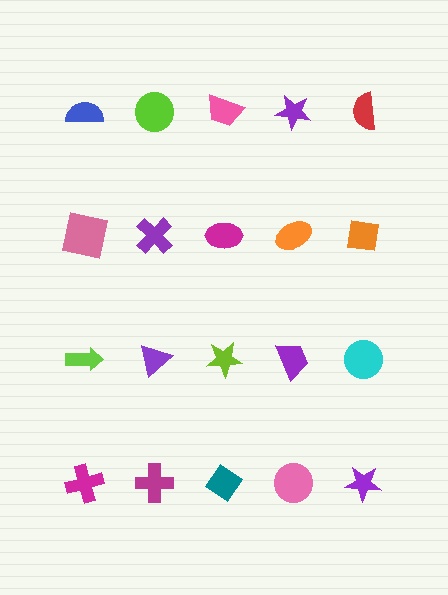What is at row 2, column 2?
A purple cross.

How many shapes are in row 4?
5 shapes.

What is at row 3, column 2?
A purple triangle.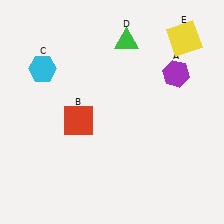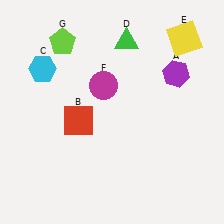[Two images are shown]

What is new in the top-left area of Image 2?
A lime pentagon (G) was added in the top-left area of Image 2.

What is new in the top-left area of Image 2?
A magenta circle (F) was added in the top-left area of Image 2.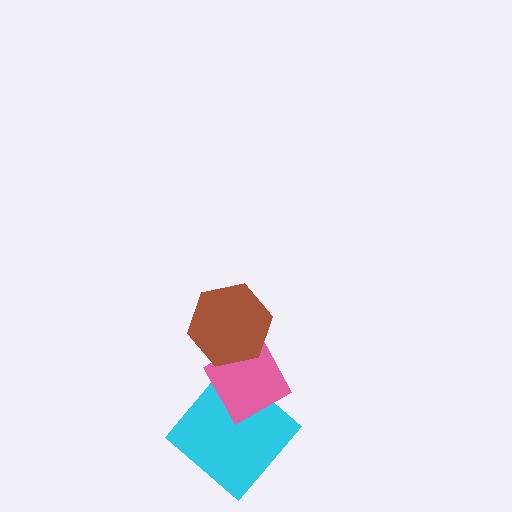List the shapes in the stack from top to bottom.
From top to bottom: the brown hexagon, the pink diamond, the cyan diamond.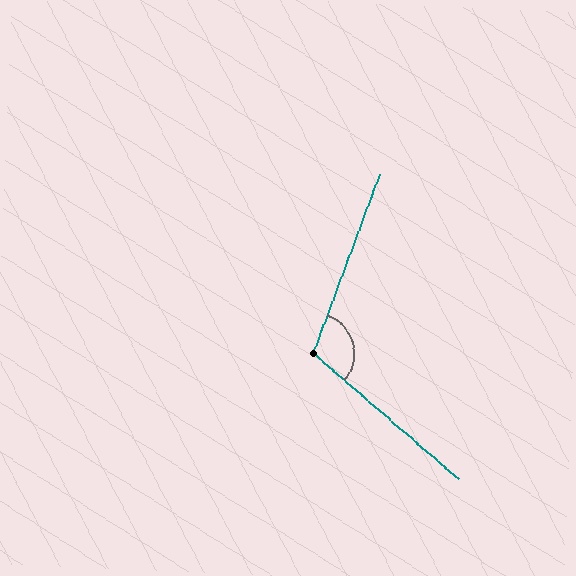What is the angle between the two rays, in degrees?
Approximately 110 degrees.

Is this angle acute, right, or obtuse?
It is obtuse.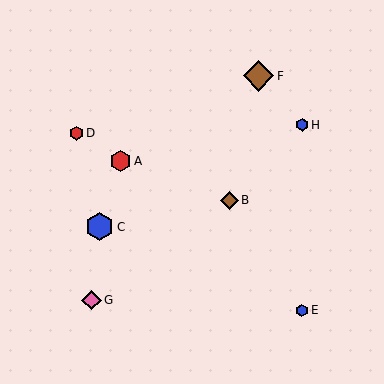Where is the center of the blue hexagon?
The center of the blue hexagon is at (302, 125).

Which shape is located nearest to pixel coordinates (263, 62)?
The brown diamond (labeled F) at (259, 76) is nearest to that location.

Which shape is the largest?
The brown diamond (labeled F) is the largest.